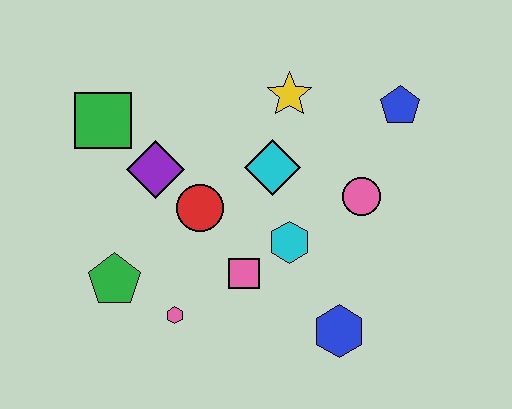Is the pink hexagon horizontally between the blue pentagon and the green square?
Yes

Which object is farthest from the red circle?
The blue pentagon is farthest from the red circle.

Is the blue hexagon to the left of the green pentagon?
No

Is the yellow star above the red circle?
Yes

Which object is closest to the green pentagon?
The pink hexagon is closest to the green pentagon.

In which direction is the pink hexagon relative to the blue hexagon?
The pink hexagon is to the left of the blue hexagon.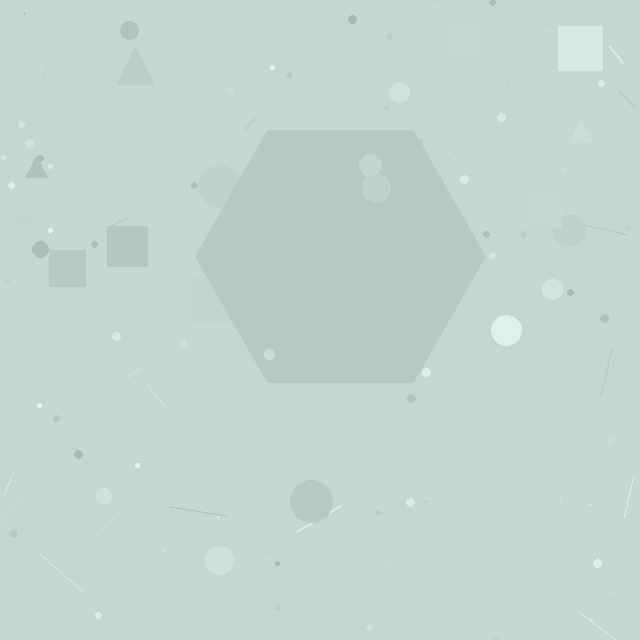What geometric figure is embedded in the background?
A hexagon is embedded in the background.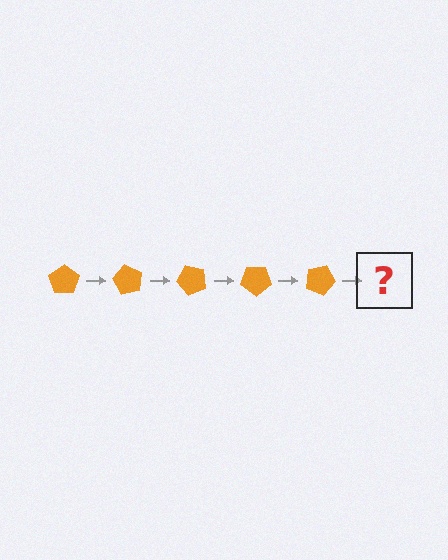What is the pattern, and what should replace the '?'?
The pattern is that the pentagon rotates 60 degrees each step. The '?' should be an orange pentagon rotated 300 degrees.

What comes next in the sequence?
The next element should be an orange pentagon rotated 300 degrees.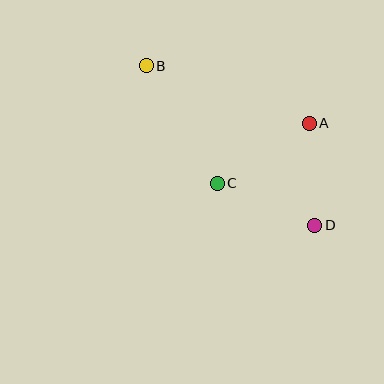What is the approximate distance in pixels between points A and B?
The distance between A and B is approximately 173 pixels.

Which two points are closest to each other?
Points A and D are closest to each other.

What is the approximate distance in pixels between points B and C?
The distance between B and C is approximately 137 pixels.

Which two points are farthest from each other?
Points B and D are farthest from each other.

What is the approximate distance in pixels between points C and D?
The distance between C and D is approximately 106 pixels.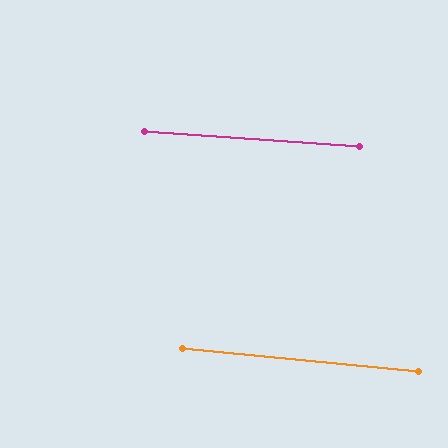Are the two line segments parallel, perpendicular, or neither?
Parallel — their directions differ by only 1.4°.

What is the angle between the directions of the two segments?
Approximately 1 degree.